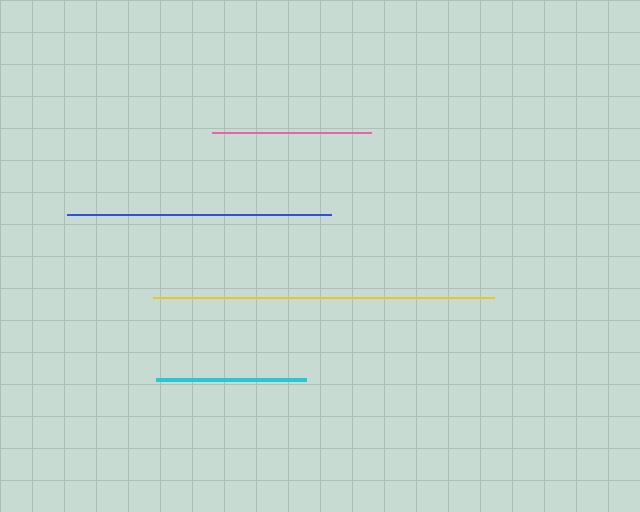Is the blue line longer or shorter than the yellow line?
The yellow line is longer than the blue line.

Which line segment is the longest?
The yellow line is the longest at approximately 340 pixels.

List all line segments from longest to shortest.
From longest to shortest: yellow, blue, pink, cyan.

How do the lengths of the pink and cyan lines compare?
The pink and cyan lines are approximately the same length.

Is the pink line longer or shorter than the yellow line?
The yellow line is longer than the pink line.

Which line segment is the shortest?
The cyan line is the shortest at approximately 149 pixels.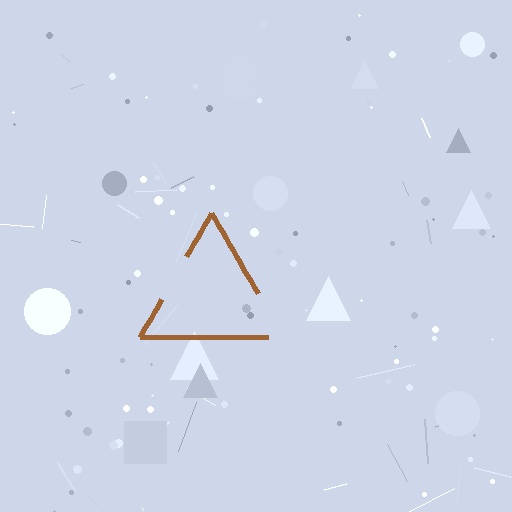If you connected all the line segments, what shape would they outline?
They would outline a triangle.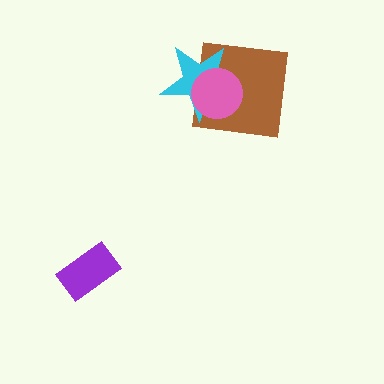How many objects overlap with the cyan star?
2 objects overlap with the cyan star.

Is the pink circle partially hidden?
No, no other shape covers it.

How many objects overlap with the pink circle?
2 objects overlap with the pink circle.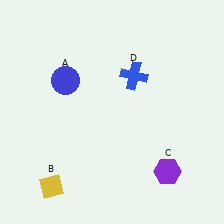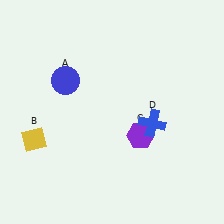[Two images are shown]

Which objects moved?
The objects that moved are: the yellow diamond (B), the purple hexagon (C), the blue cross (D).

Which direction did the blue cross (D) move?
The blue cross (D) moved down.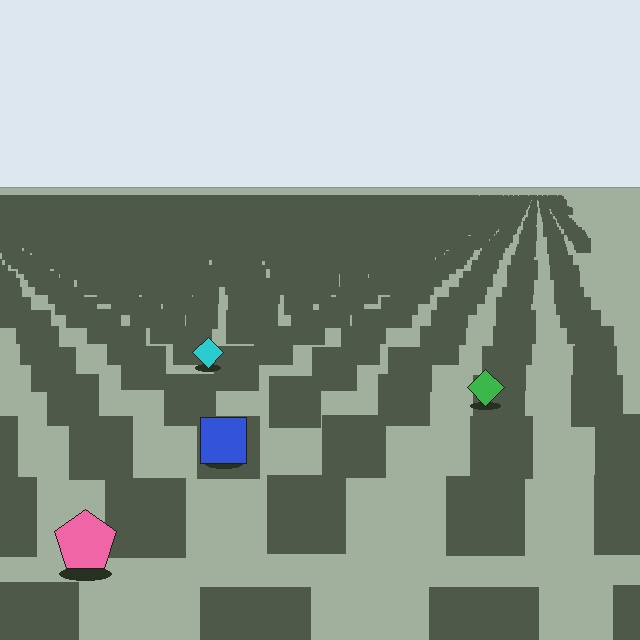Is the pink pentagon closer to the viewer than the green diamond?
Yes. The pink pentagon is closer — you can tell from the texture gradient: the ground texture is coarser near it.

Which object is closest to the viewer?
The pink pentagon is closest. The texture marks near it are larger and more spread out.